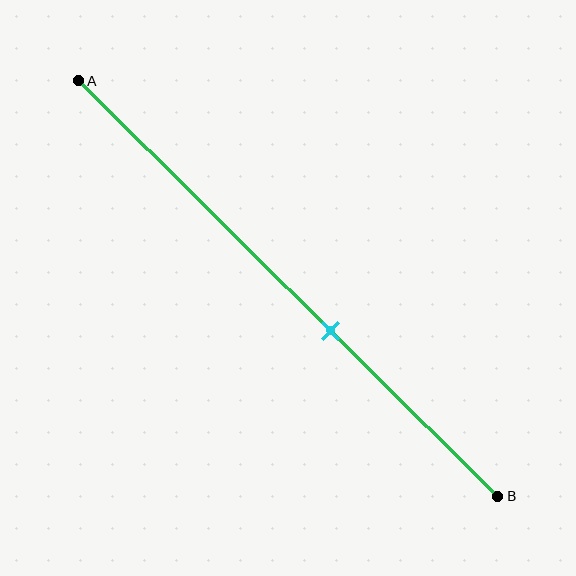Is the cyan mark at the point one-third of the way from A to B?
No, the mark is at about 60% from A, not at the 33% one-third point.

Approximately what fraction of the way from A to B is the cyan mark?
The cyan mark is approximately 60% of the way from A to B.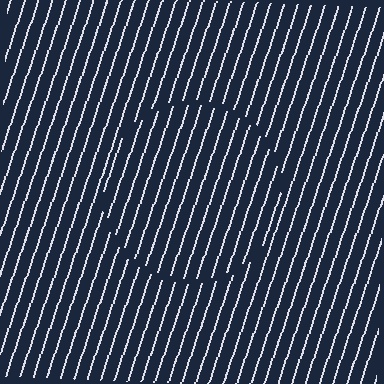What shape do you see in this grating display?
An illusory circle. The interior of the shape contains the same grating, shifted by half a period — the contour is defined by the phase discontinuity where line-ends from the inner and outer gratings abut.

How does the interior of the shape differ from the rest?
The interior of the shape contains the same grating, shifted by half a period — the contour is defined by the phase discontinuity where line-ends from the inner and outer gratings abut.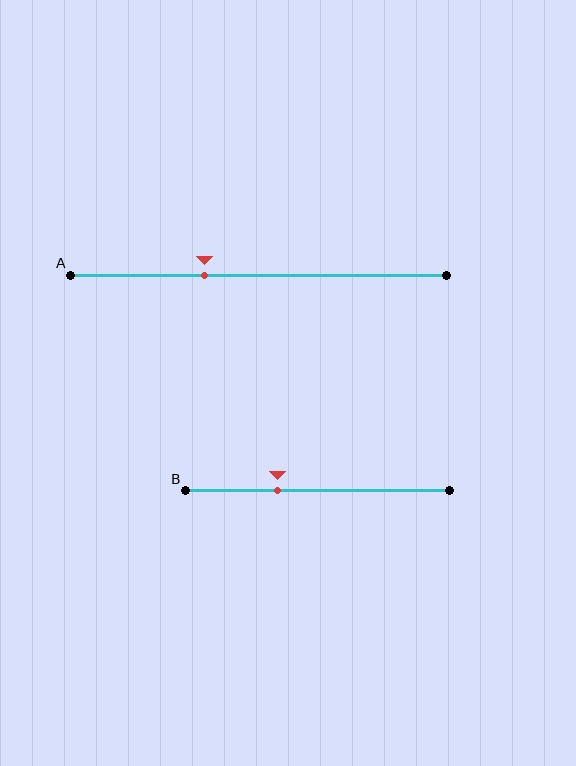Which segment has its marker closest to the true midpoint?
Segment A has its marker closest to the true midpoint.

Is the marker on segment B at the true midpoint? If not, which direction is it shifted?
No, the marker on segment B is shifted to the left by about 15% of the segment length.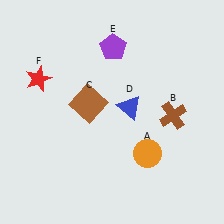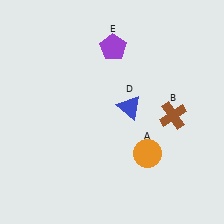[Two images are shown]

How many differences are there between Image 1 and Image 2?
There are 2 differences between the two images.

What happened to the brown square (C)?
The brown square (C) was removed in Image 2. It was in the top-left area of Image 1.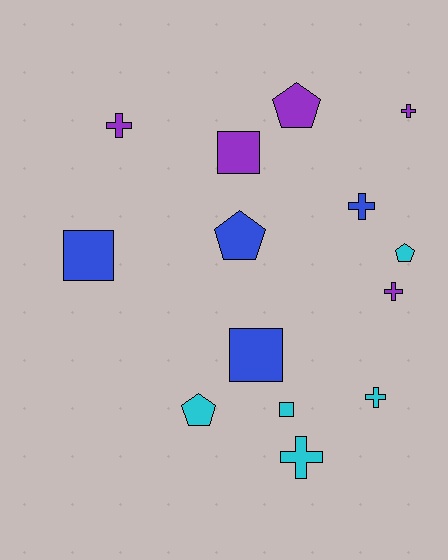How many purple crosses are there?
There are 3 purple crosses.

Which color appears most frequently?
Purple, with 5 objects.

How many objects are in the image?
There are 14 objects.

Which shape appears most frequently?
Cross, with 6 objects.